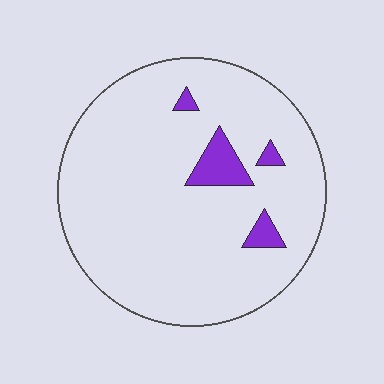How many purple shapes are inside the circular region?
4.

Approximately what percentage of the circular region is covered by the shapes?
Approximately 5%.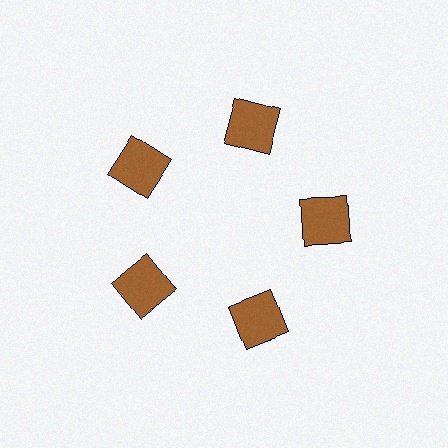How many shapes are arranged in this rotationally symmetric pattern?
There are 5 shapes, arranged in 5 groups of 1.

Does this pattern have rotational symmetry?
Yes, this pattern has 5-fold rotational symmetry. It looks the same after rotating 72 degrees around the center.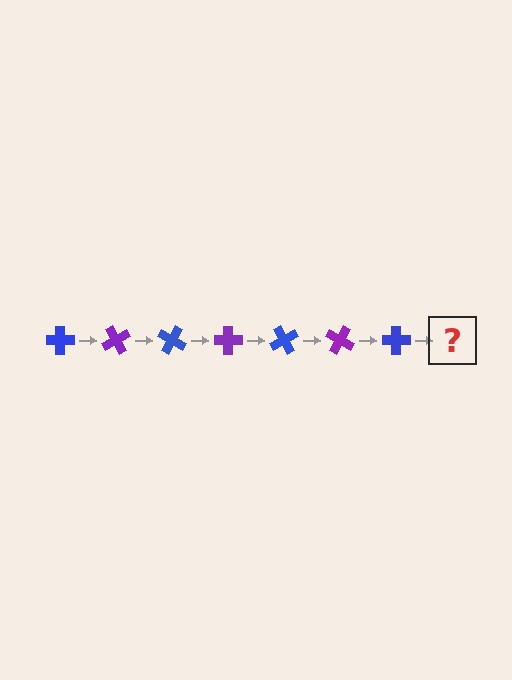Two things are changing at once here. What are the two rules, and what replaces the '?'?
The two rules are that it rotates 60 degrees each step and the color cycles through blue and purple. The '?' should be a purple cross, rotated 420 degrees from the start.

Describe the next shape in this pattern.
It should be a purple cross, rotated 420 degrees from the start.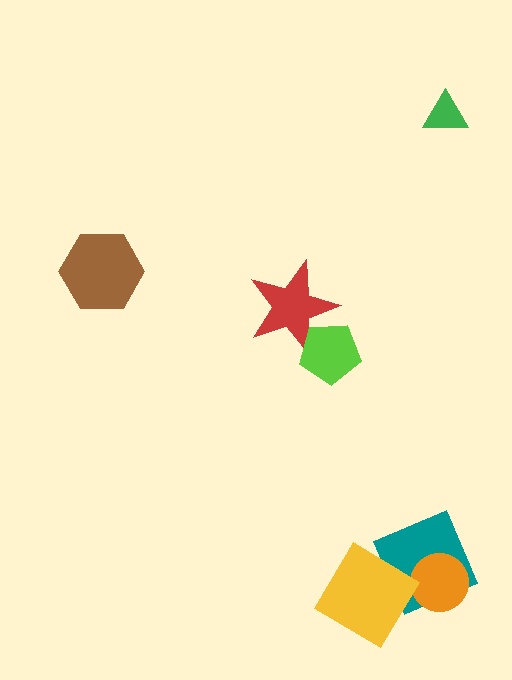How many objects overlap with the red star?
1 object overlaps with the red star.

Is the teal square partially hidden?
Yes, it is partially covered by another shape.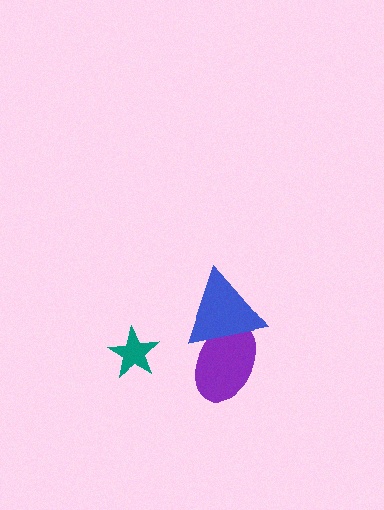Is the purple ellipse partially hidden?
Yes, it is partially covered by another shape.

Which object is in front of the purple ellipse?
The blue triangle is in front of the purple ellipse.